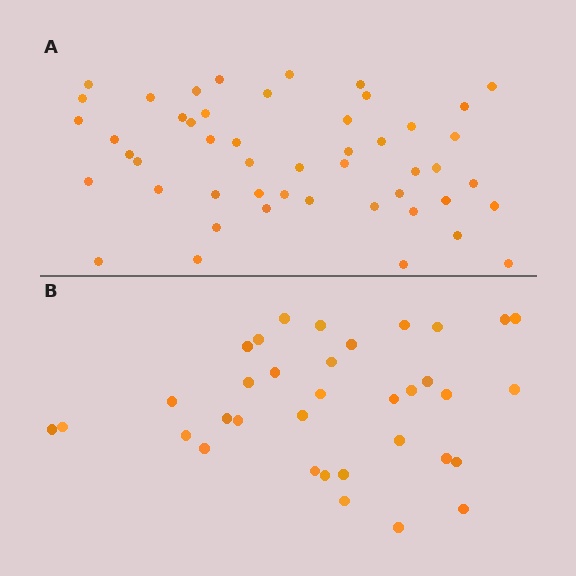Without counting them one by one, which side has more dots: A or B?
Region A (the top region) has more dots.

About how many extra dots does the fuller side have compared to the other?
Region A has approximately 15 more dots than region B.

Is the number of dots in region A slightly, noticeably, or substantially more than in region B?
Region A has noticeably more, but not dramatically so. The ratio is roughly 1.4 to 1.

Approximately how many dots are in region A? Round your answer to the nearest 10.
About 50 dots. (The exact count is 49, which rounds to 50.)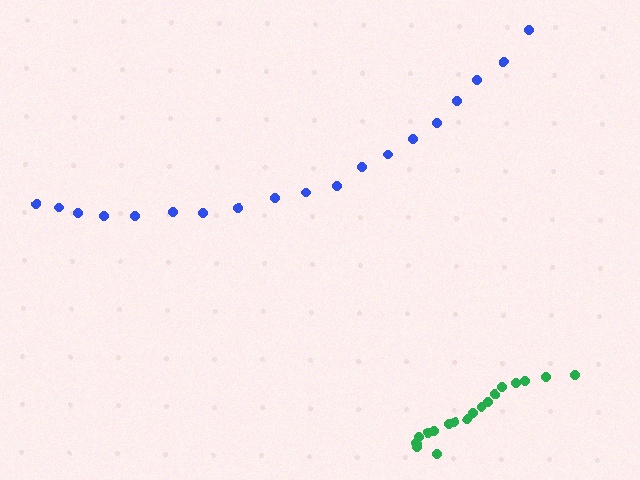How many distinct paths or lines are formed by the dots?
There are 2 distinct paths.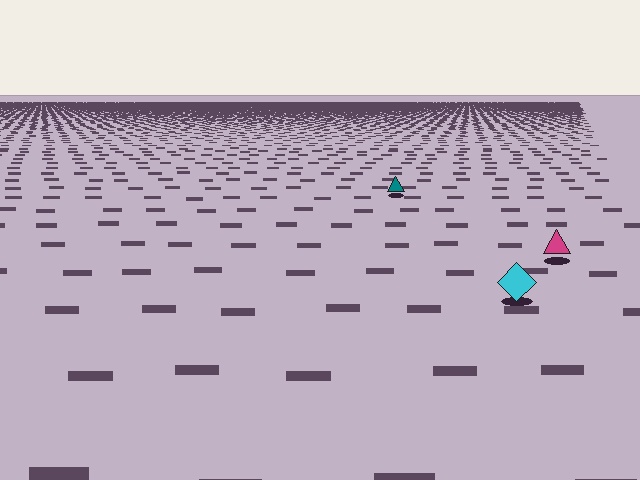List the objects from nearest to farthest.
From nearest to farthest: the cyan diamond, the magenta triangle, the teal triangle.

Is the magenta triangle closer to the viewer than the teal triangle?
Yes. The magenta triangle is closer — you can tell from the texture gradient: the ground texture is coarser near it.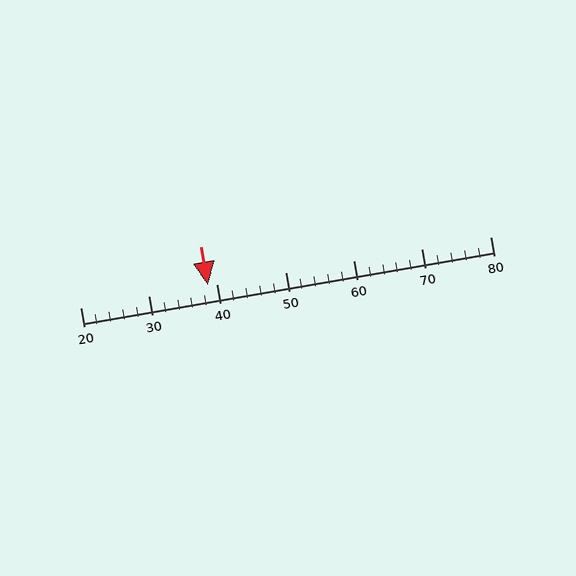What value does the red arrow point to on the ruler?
The red arrow points to approximately 39.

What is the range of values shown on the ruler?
The ruler shows values from 20 to 80.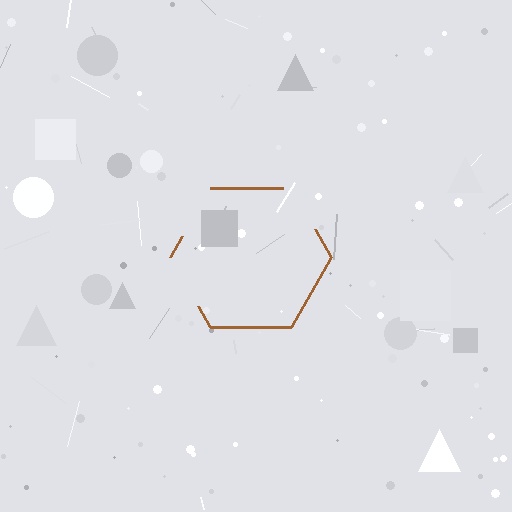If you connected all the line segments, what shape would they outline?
They would outline a hexagon.